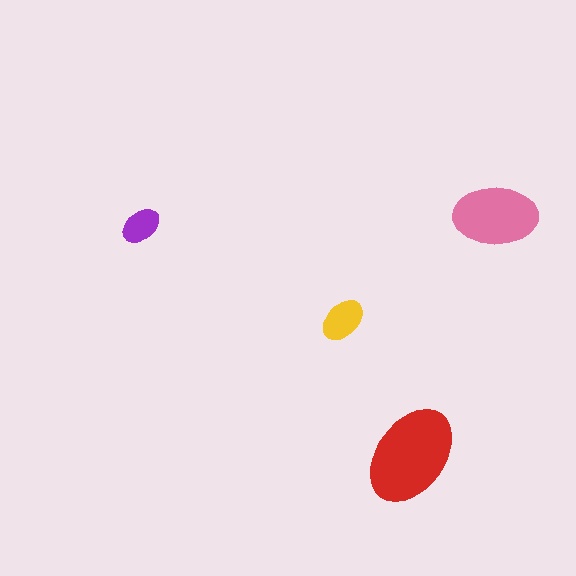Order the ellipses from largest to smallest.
the red one, the pink one, the yellow one, the purple one.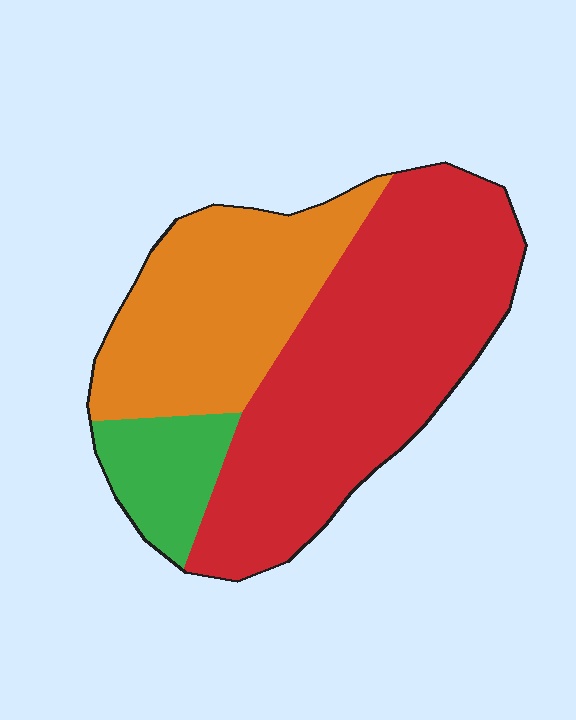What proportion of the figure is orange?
Orange covers 33% of the figure.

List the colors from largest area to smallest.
From largest to smallest: red, orange, green.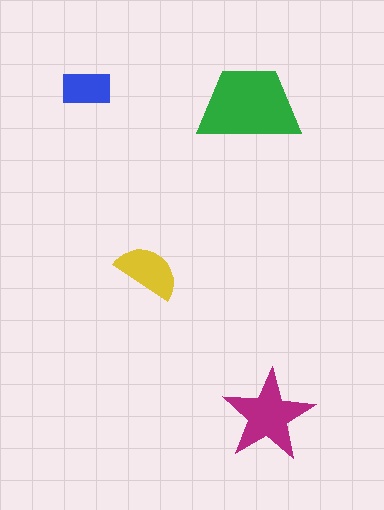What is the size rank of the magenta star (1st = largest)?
2nd.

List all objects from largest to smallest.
The green trapezoid, the magenta star, the yellow semicircle, the blue rectangle.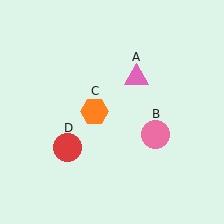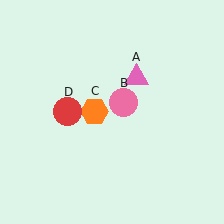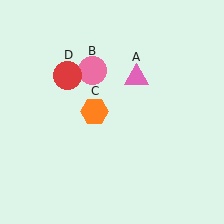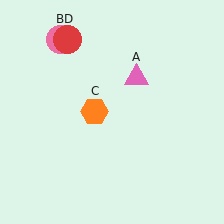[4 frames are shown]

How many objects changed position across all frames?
2 objects changed position: pink circle (object B), red circle (object D).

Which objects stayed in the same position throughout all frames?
Pink triangle (object A) and orange hexagon (object C) remained stationary.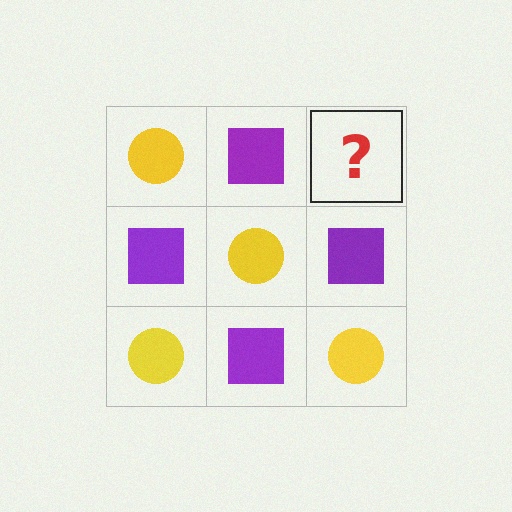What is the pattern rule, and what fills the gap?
The rule is that it alternates yellow circle and purple square in a checkerboard pattern. The gap should be filled with a yellow circle.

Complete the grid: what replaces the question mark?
The question mark should be replaced with a yellow circle.